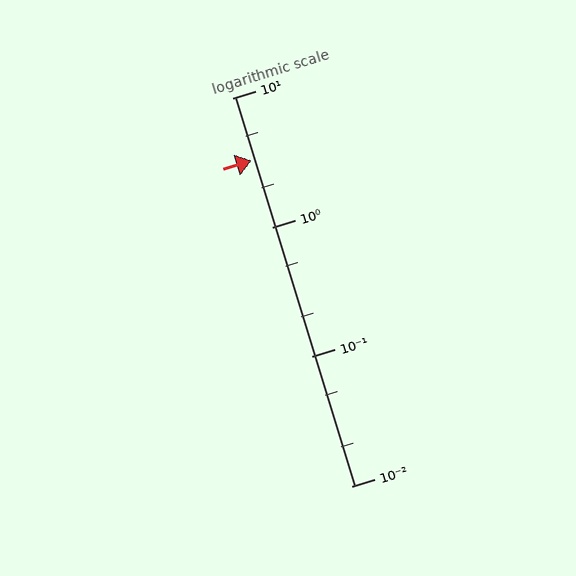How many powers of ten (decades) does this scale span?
The scale spans 3 decades, from 0.01 to 10.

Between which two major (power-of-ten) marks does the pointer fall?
The pointer is between 1 and 10.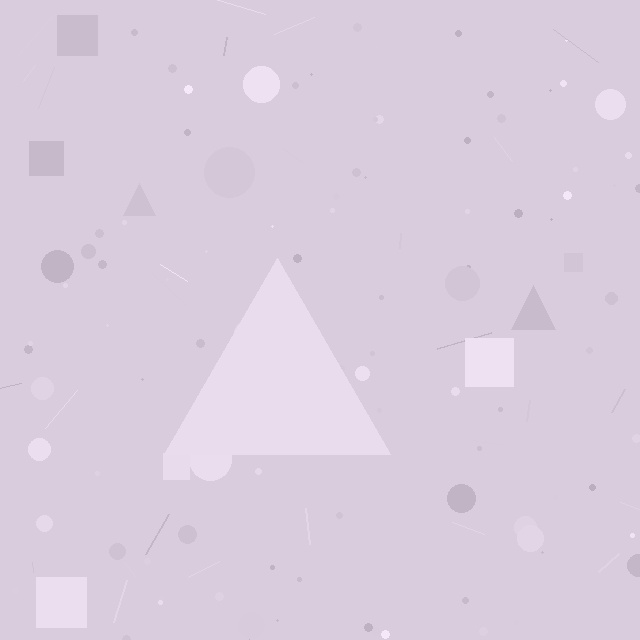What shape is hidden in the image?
A triangle is hidden in the image.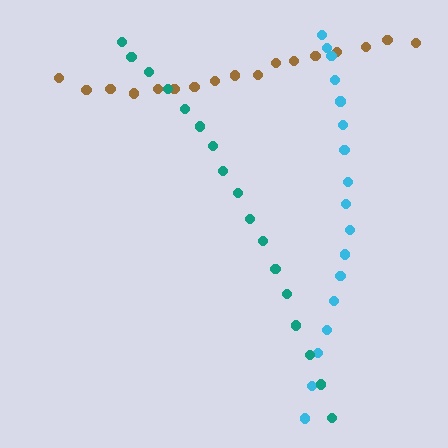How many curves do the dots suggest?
There are 3 distinct paths.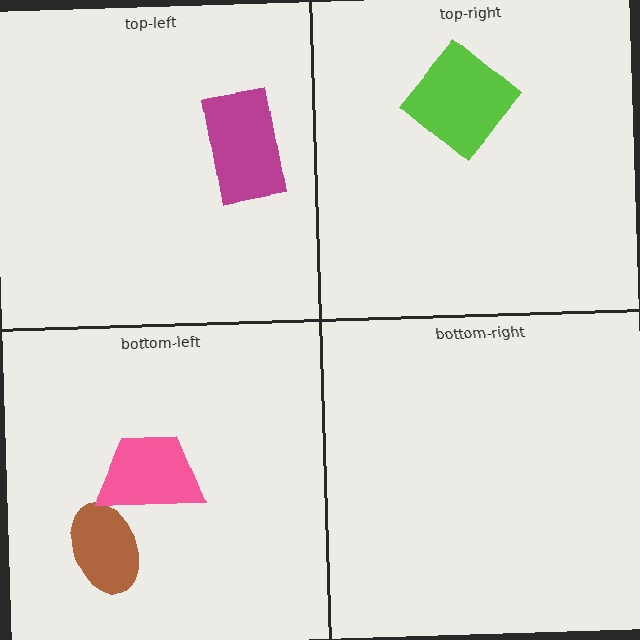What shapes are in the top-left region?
The magenta rectangle.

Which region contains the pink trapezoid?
The bottom-left region.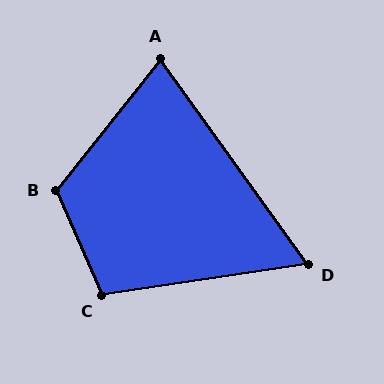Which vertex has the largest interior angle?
B, at approximately 117 degrees.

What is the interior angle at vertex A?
Approximately 74 degrees (acute).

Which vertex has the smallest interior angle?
D, at approximately 63 degrees.